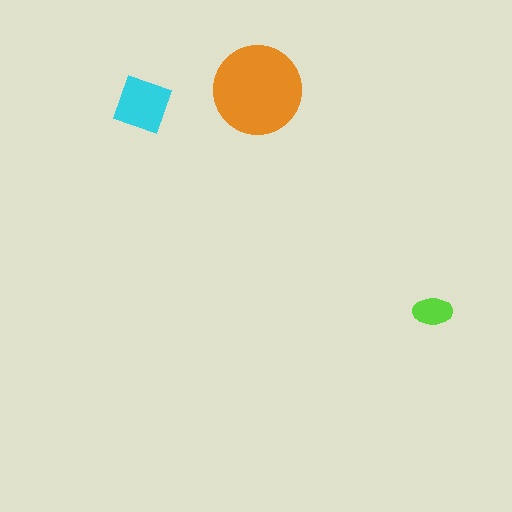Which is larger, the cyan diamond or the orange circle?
The orange circle.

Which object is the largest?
The orange circle.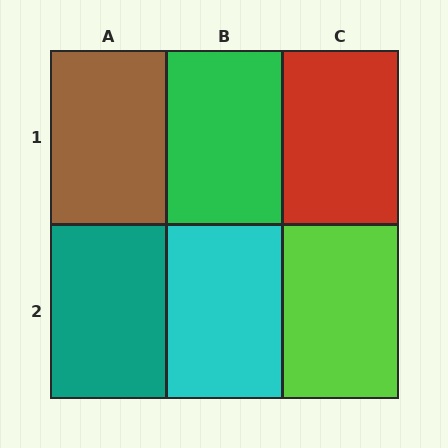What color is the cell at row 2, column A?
Teal.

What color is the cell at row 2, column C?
Lime.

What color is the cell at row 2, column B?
Cyan.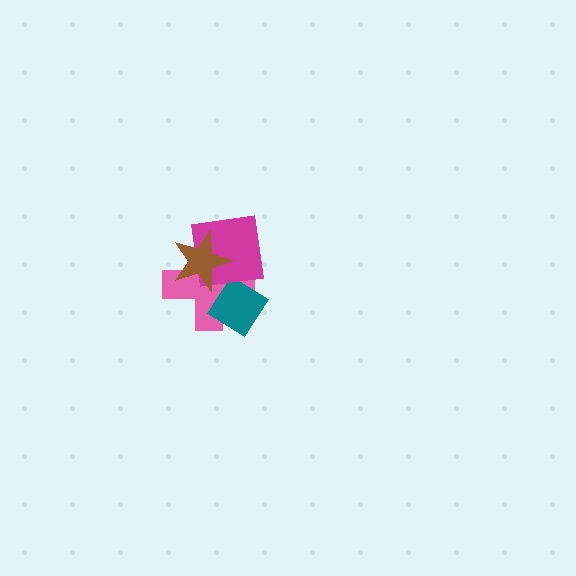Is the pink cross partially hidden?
Yes, it is partially covered by another shape.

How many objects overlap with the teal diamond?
2 objects overlap with the teal diamond.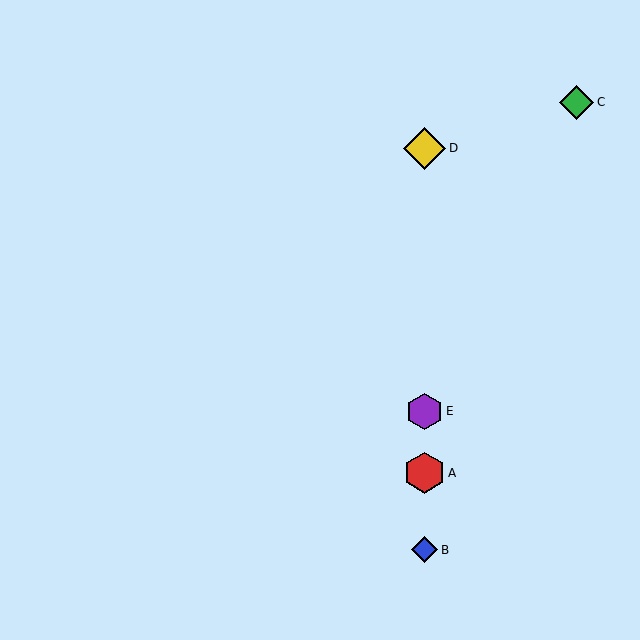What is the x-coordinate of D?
Object D is at x≈425.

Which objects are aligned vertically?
Objects A, B, D, E are aligned vertically.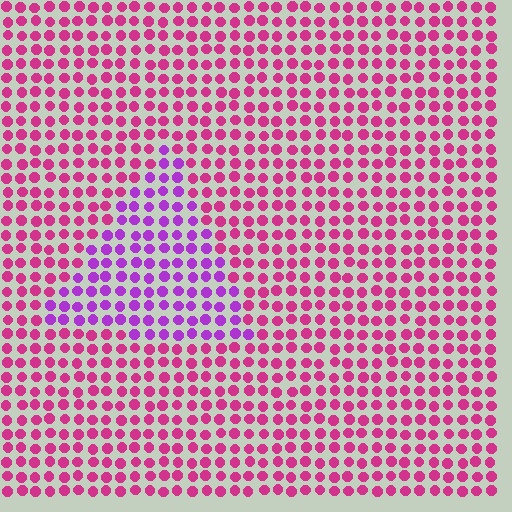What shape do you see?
I see a triangle.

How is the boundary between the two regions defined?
The boundary is defined purely by a slight shift in hue (about 40 degrees). Spacing, size, and orientation are identical on both sides.